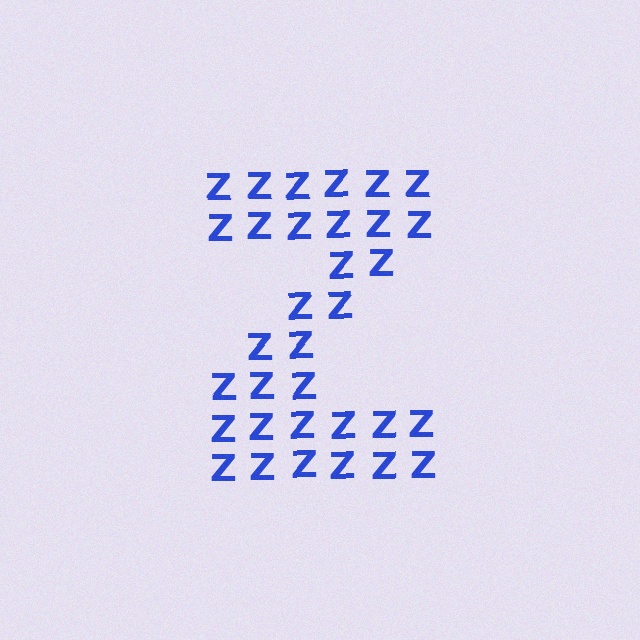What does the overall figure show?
The overall figure shows the letter Z.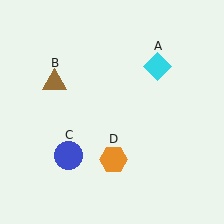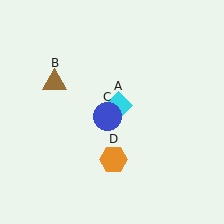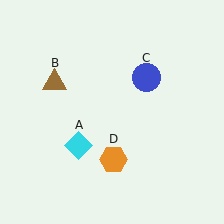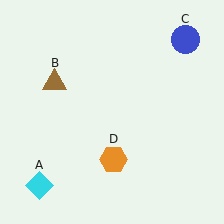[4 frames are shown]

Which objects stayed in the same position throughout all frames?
Brown triangle (object B) and orange hexagon (object D) remained stationary.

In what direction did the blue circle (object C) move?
The blue circle (object C) moved up and to the right.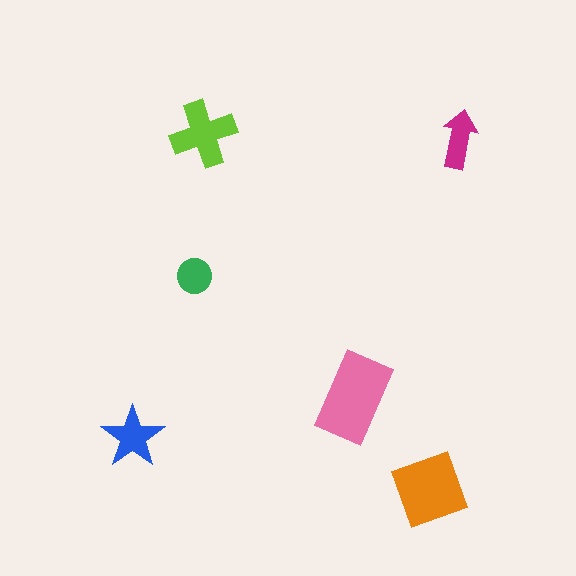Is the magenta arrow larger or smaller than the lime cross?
Smaller.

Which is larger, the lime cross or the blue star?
The lime cross.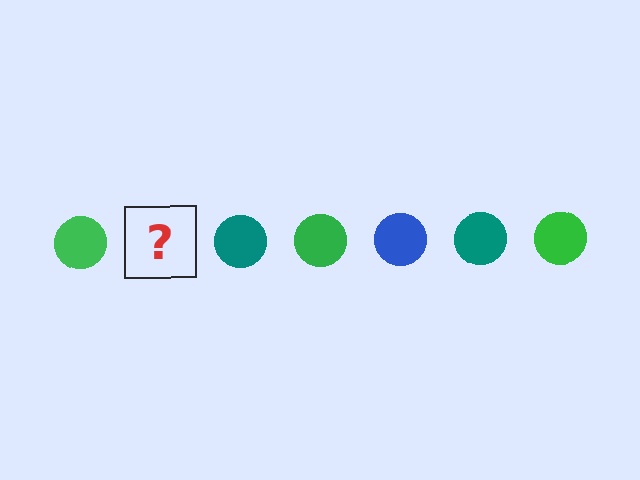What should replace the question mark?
The question mark should be replaced with a blue circle.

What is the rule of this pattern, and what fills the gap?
The rule is that the pattern cycles through green, blue, teal circles. The gap should be filled with a blue circle.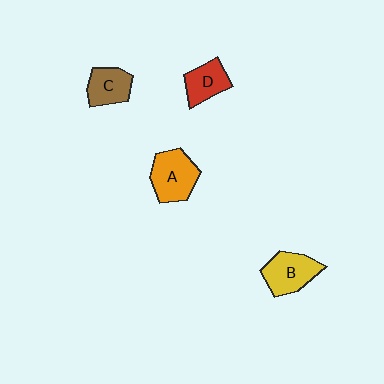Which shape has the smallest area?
Shape D (red).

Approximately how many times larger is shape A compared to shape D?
Approximately 1.4 times.